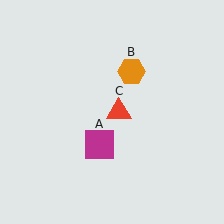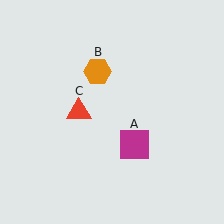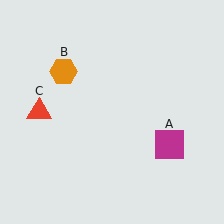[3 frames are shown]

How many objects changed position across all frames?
3 objects changed position: magenta square (object A), orange hexagon (object B), red triangle (object C).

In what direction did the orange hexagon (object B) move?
The orange hexagon (object B) moved left.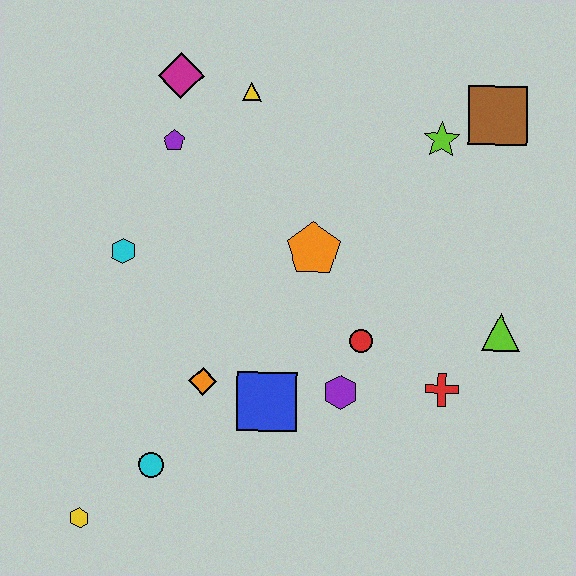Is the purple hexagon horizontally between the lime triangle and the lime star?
No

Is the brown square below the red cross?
No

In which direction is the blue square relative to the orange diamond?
The blue square is to the right of the orange diamond.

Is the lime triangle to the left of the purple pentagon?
No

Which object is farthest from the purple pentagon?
The yellow hexagon is farthest from the purple pentagon.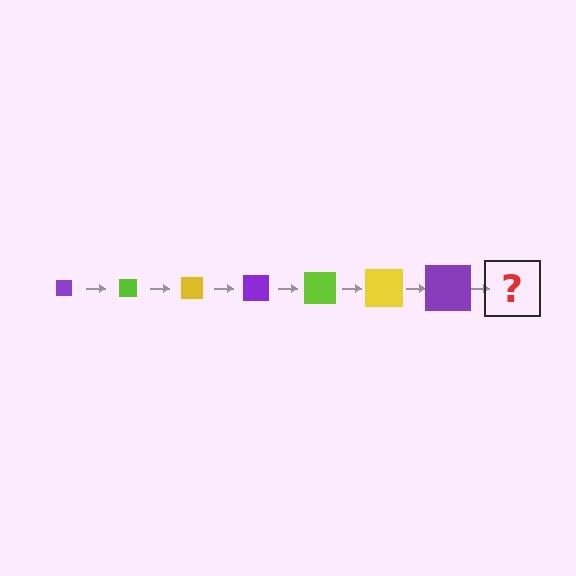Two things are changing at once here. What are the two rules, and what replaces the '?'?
The two rules are that the square grows larger each step and the color cycles through purple, lime, and yellow. The '?' should be a lime square, larger than the previous one.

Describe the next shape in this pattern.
It should be a lime square, larger than the previous one.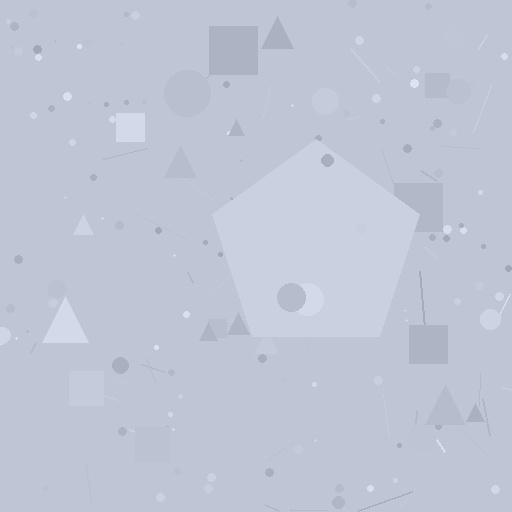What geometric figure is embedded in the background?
A pentagon is embedded in the background.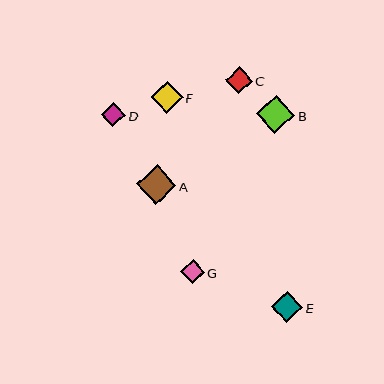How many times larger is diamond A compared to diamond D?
Diamond A is approximately 1.6 times the size of diamond D.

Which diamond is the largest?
Diamond A is the largest with a size of approximately 39 pixels.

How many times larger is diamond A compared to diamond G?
Diamond A is approximately 1.6 times the size of diamond G.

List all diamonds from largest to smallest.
From largest to smallest: A, B, F, E, C, D, G.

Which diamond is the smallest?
Diamond G is the smallest with a size of approximately 24 pixels.